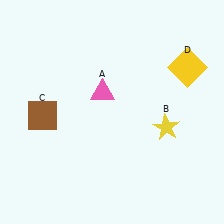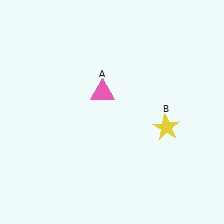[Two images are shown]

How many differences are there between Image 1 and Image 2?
There are 2 differences between the two images.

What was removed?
The brown square (C), the yellow square (D) were removed in Image 2.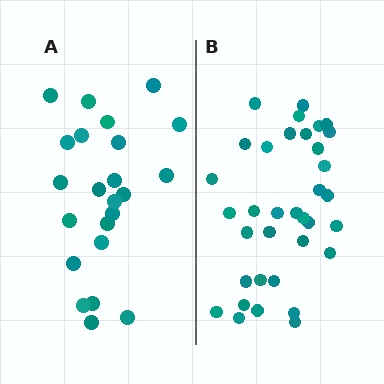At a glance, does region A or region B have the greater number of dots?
Region B (the right region) has more dots.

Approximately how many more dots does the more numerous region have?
Region B has roughly 12 or so more dots than region A.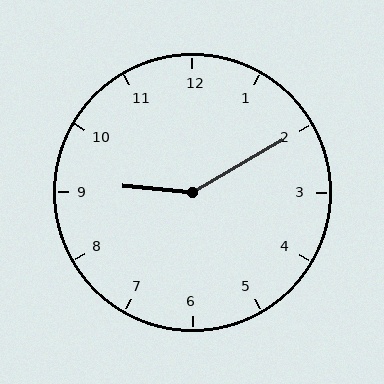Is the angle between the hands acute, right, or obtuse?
It is obtuse.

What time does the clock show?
9:10.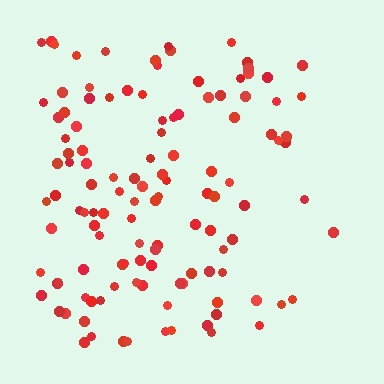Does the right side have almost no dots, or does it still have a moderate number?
Still a moderate number, just noticeably fewer than the left.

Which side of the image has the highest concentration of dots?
The left.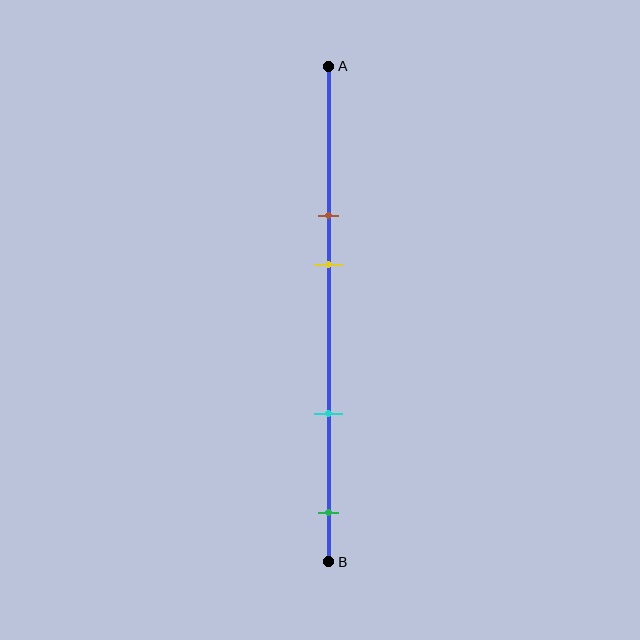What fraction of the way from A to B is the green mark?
The green mark is approximately 90% (0.9) of the way from A to B.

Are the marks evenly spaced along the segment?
No, the marks are not evenly spaced.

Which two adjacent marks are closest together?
The brown and yellow marks are the closest adjacent pair.